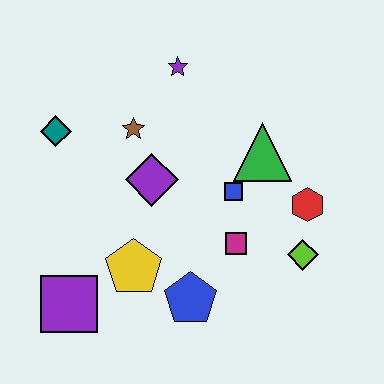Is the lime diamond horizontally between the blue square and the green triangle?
No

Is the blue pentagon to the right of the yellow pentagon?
Yes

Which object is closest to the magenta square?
The blue square is closest to the magenta square.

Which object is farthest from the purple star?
The purple square is farthest from the purple star.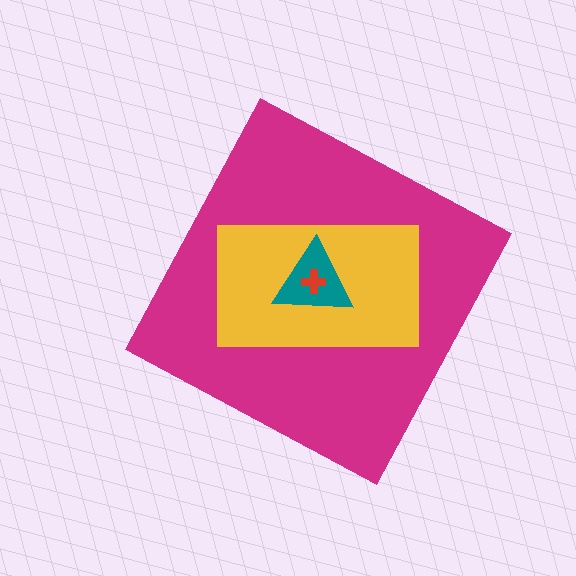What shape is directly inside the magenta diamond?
The yellow rectangle.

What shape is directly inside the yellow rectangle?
The teal triangle.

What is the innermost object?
The red cross.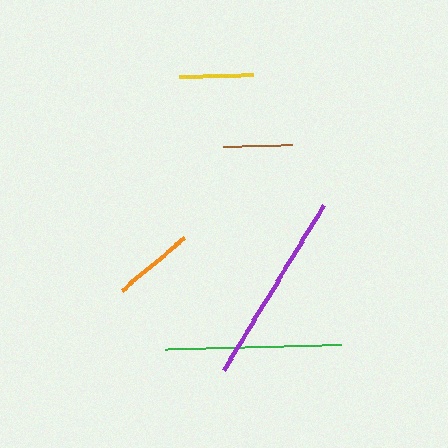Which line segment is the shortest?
The brown line is the shortest at approximately 68 pixels.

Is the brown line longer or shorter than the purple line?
The purple line is longer than the brown line.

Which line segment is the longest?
The purple line is the longest at approximately 193 pixels.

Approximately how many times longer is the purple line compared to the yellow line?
The purple line is approximately 2.6 times the length of the yellow line.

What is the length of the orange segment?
The orange segment is approximately 82 pixels long.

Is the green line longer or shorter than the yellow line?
The green line is longer than the yellow line.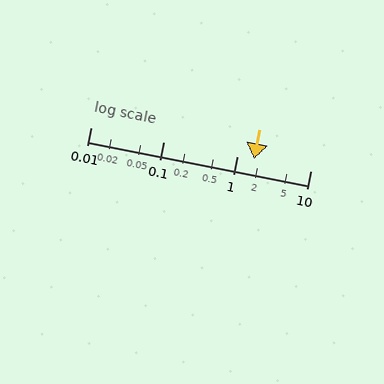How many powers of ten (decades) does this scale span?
The scale spans 3 decades, from 0.01 to 10.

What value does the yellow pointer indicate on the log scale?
The pointer indicates approximately 1.7.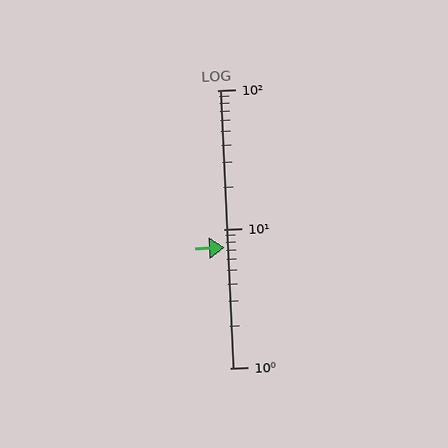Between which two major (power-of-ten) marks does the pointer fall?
The pointer is between 1 and 10.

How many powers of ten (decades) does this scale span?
The scale spans 2 decades, from 1 to 100.